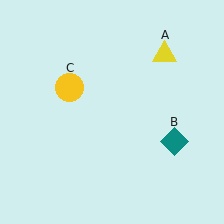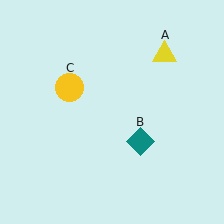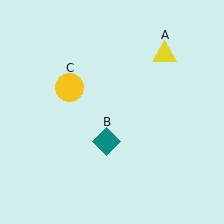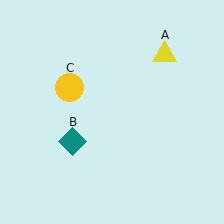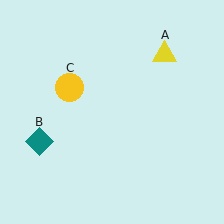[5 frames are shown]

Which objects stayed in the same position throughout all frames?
Yellow triangle (object A) and yellow circle (object C) remained stationary.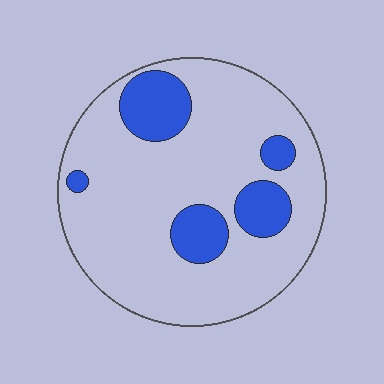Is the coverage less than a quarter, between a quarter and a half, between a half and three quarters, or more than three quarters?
Less than a quarter.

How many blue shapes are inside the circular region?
5.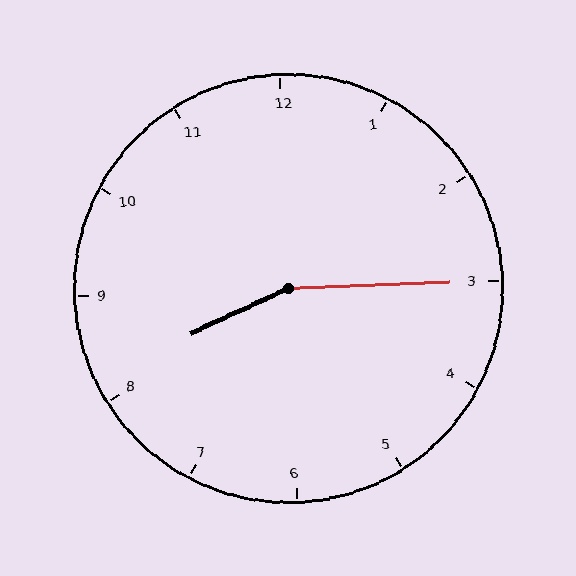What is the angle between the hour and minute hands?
Approximately 158 degrees.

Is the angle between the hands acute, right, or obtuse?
It is obtuse.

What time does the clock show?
8:15.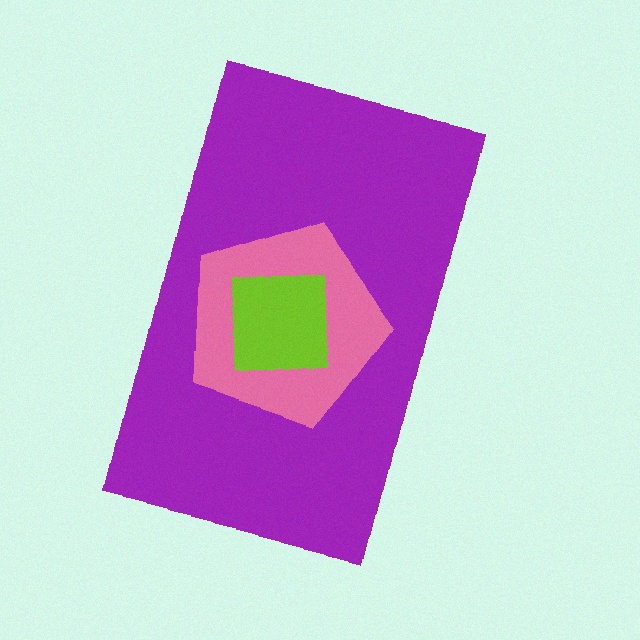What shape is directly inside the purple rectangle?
The pink pentagon.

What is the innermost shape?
The lime square.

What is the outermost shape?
The purple rectangle.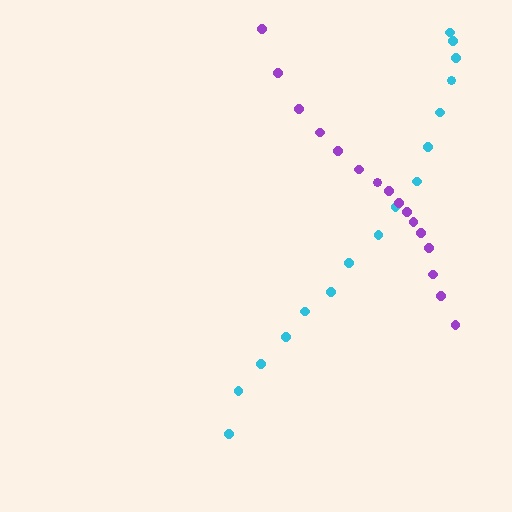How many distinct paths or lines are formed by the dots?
There are 2 distinct paths.